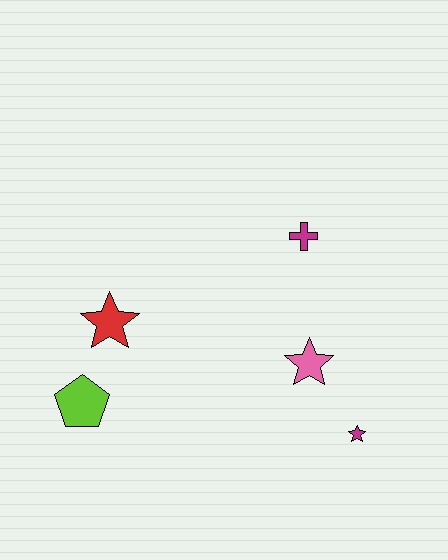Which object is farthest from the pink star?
The lime pentagon is farthest from the pink star.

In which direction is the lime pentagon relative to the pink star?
The lime pentagon is to the left of the pink star.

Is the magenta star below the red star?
Yes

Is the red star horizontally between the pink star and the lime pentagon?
Yes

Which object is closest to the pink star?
The magenta star is closest to the pink star.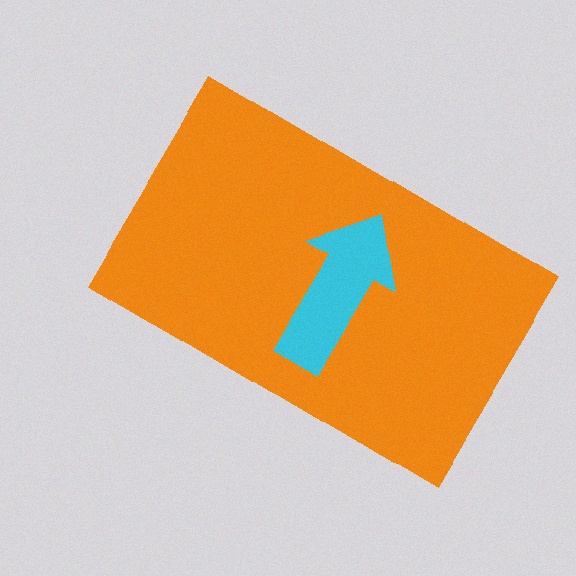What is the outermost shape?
The orange rectangle.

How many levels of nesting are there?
2.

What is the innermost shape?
The cyan arrow.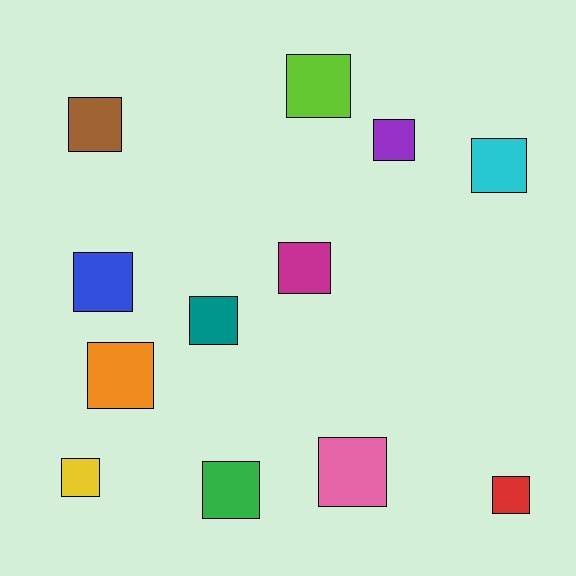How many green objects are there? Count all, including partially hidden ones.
There is 1 green object.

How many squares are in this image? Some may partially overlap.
There are 12 squares.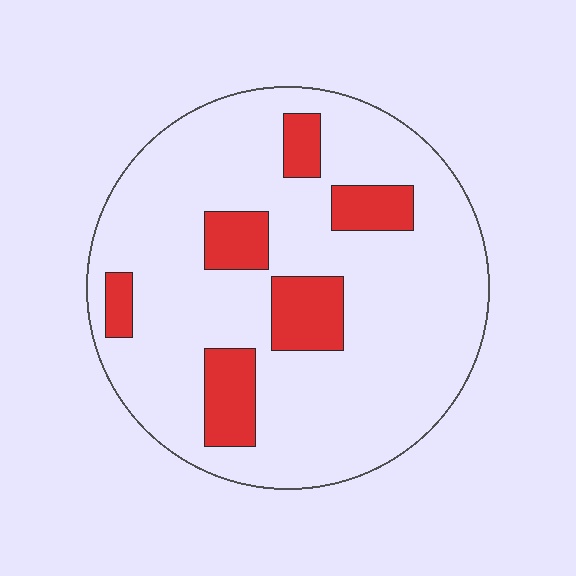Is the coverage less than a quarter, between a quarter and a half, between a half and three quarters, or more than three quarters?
Less than a quarter.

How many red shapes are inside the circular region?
6.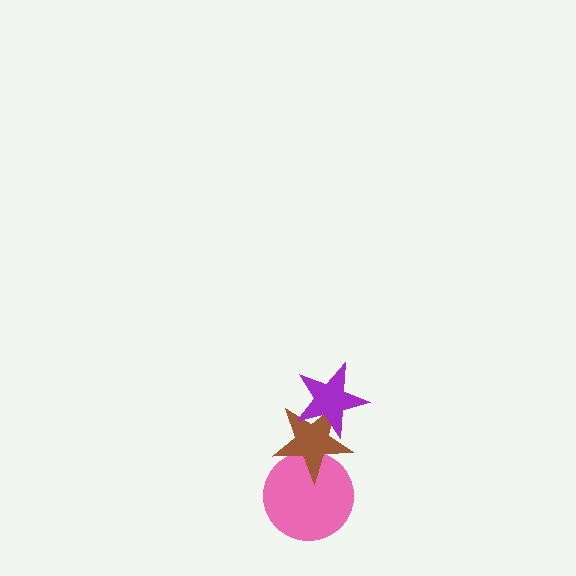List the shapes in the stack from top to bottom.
From top to bottom: the purple star, the brown star, the pink circle.